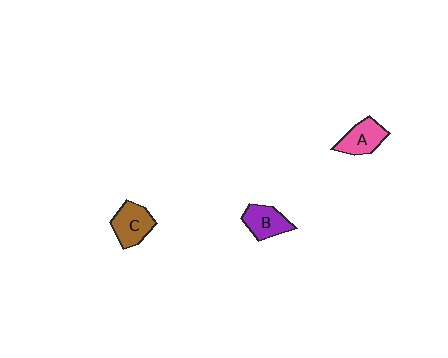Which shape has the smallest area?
Shape B (purple).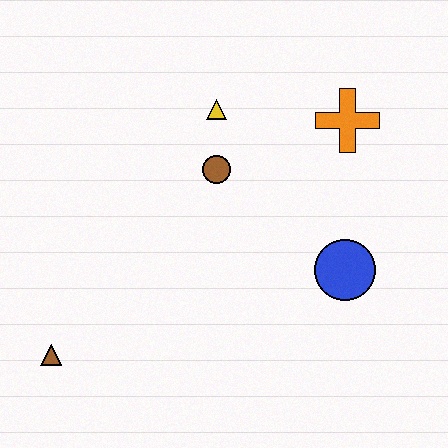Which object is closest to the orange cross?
The yellow triangle is closest to the orange cross.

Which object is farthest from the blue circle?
The brown triangle is farthest from the blue circle.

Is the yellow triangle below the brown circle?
No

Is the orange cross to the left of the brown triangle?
No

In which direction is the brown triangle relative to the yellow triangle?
The brown triangle is below the yellow triangle.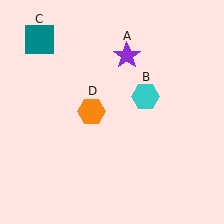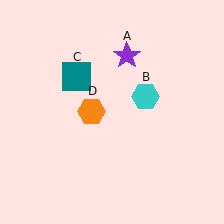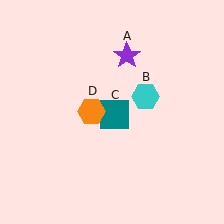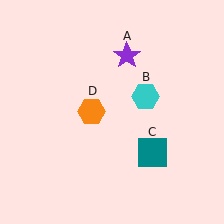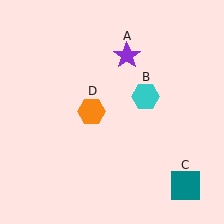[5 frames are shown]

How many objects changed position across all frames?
1 object changed position: teal square (object C).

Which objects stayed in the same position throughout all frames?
Purple star (object A) and cyan hexagon (object B) and orange hexagon (object D) remained stationary.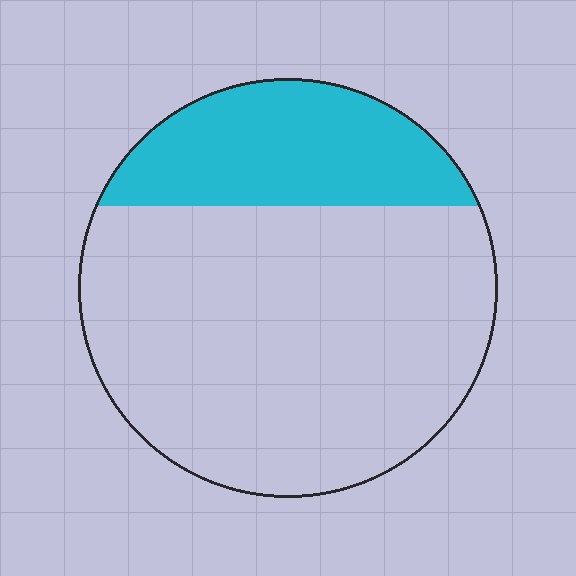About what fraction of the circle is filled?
About one quarter (1/4).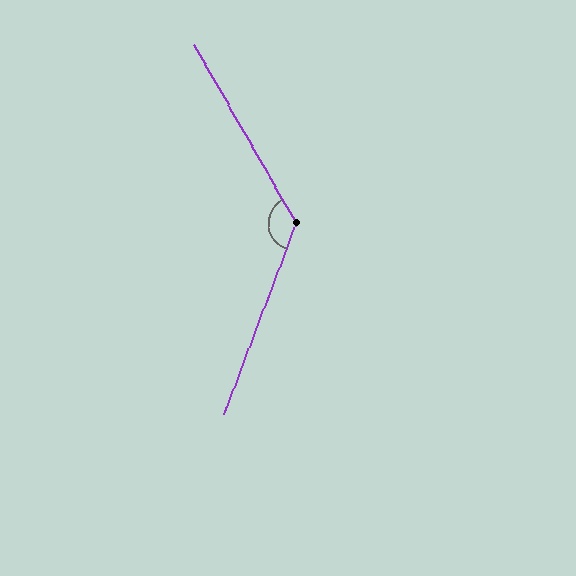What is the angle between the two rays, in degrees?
Approximately 129 degrees.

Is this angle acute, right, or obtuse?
It is obtuse.